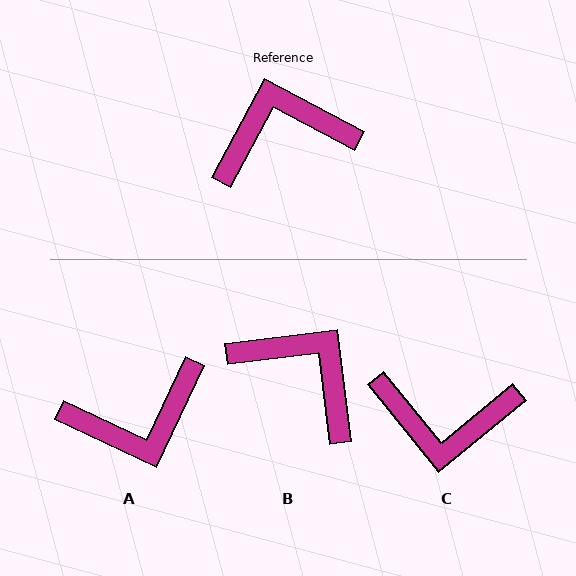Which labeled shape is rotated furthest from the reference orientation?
A, about 177 degrees away.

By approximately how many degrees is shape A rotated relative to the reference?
Approximately 177 degrees clockwise.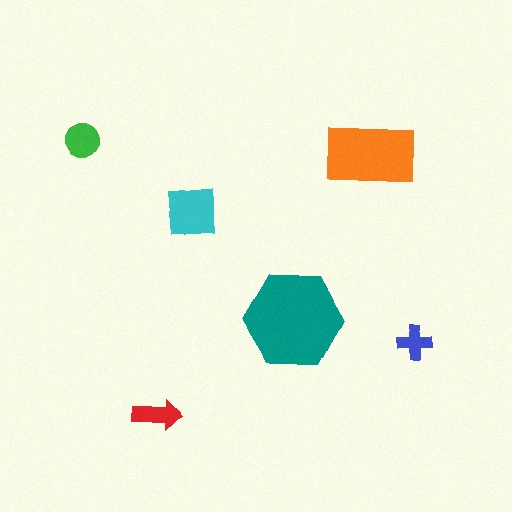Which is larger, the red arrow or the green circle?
The green circle.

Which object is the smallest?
The blue cross.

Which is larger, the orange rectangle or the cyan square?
The orange rectangle.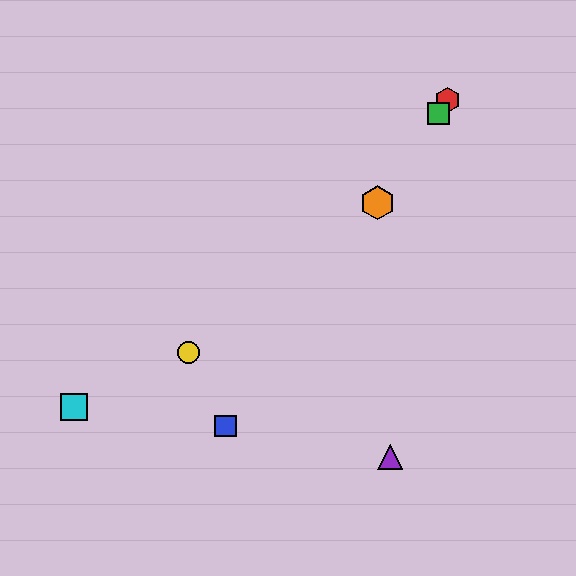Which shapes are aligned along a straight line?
The red hexagon, the blue square, the green square, the orange hexagon are aligned along a straight line.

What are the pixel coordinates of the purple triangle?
The purple triangle is at (390, 457).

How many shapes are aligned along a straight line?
4 shapes (the red hexagon, the blue square, the green square, the orange hexagon) are aligned along a straight line.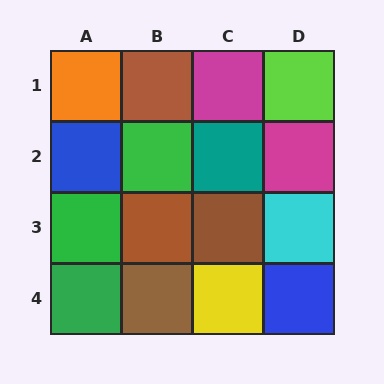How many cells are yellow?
1 cell is yellow.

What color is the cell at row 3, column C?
Brown.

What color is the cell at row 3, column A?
Green.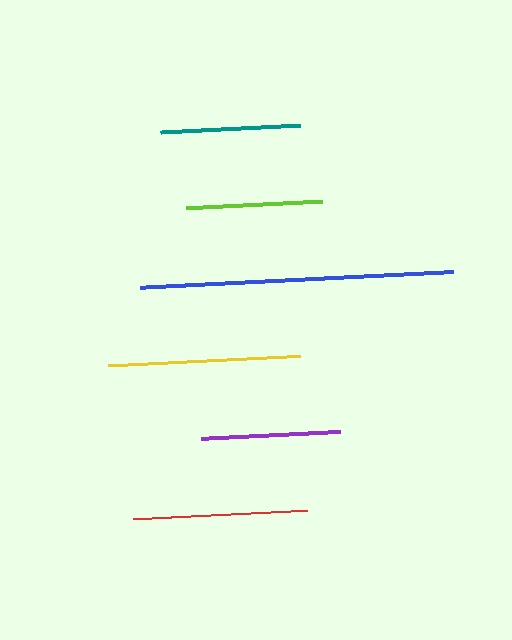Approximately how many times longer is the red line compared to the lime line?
The red line is approximately 1.3 times the length of the lime line.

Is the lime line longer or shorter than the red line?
The red line is longer than the lime line.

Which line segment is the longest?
The blue line is the longest at approximately 313 pixels.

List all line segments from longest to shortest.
From longest to shortest: blue, yellow, red, teal, purple, lime.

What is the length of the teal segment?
The teal segment is approximately 140 pixels long.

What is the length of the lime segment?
The lime segment is approximately 136 pixels long.